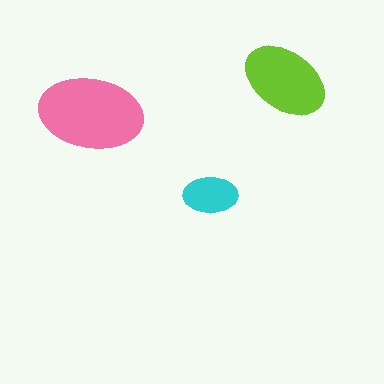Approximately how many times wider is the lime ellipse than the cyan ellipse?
About 1.5 times wider.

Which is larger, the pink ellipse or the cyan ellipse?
The pink one.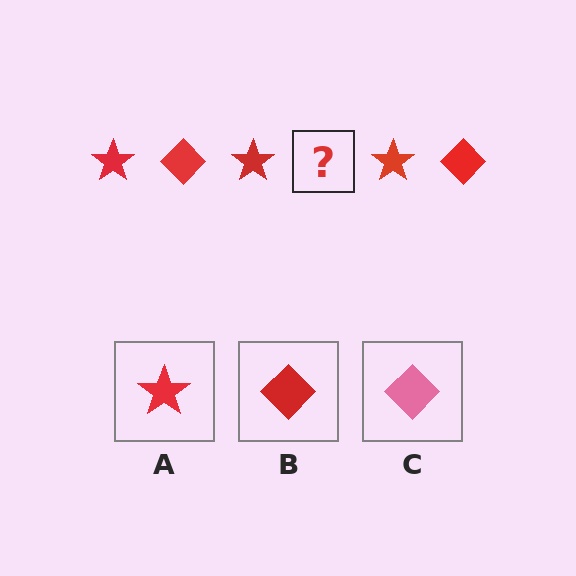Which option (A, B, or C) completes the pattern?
B.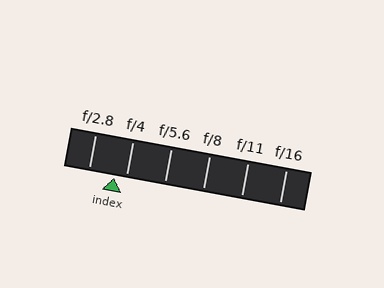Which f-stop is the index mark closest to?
The index mark is closest to f/4.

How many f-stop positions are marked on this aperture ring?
There are 6 f-stop positions marked.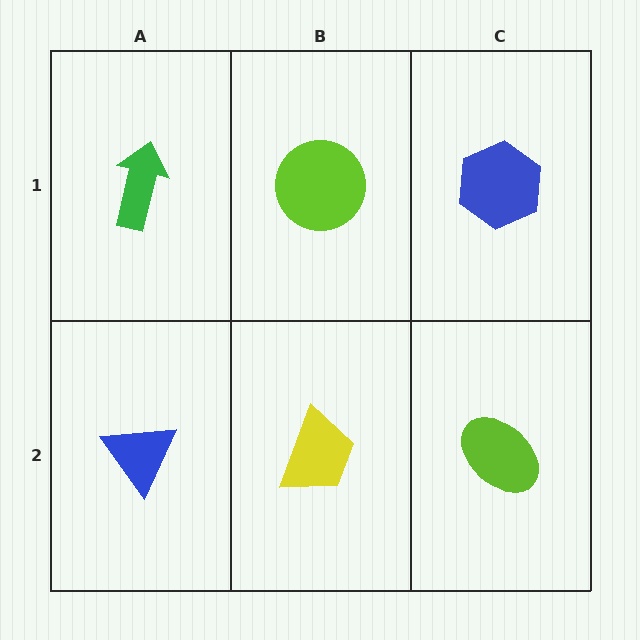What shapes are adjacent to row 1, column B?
A yellow trapezoid (row 2, column B), a green arrow (row 1, column A), a blue hexagon (row 1, column C).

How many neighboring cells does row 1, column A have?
2.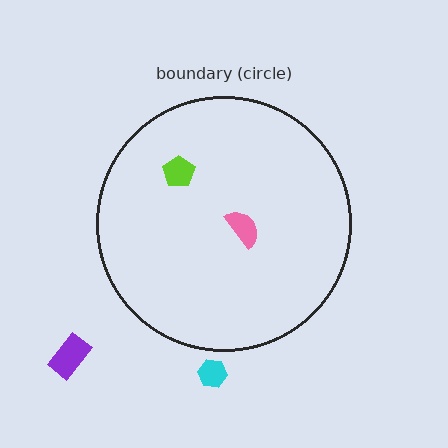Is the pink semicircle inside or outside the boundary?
Inside.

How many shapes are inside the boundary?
2 inside, 2 outside.